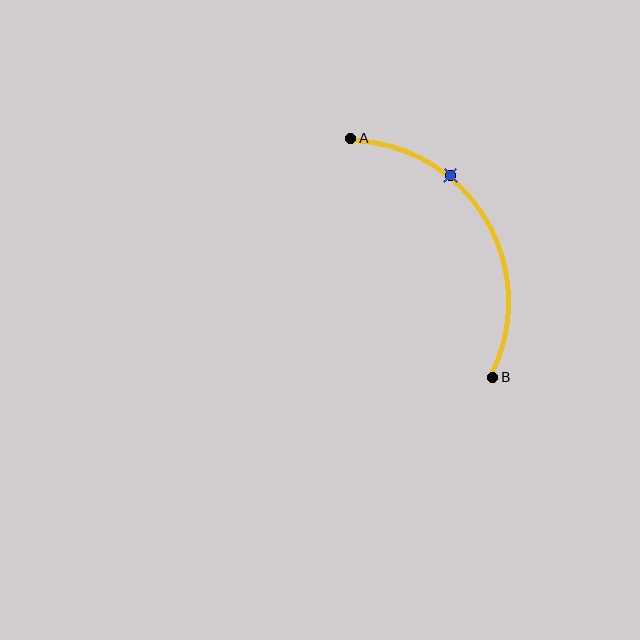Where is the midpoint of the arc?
The arc midpoint is the point on the curve farthest from the straight line joining A and B. It sits to the right of that line.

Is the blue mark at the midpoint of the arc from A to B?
No. The blue mark lies on the arc but is closer to endpoint A. The arc midpoint would be at the point on the curve equidistant along the arc from both A and B.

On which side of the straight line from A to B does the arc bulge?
The arc bulges to the right of the straight line connecting A and B.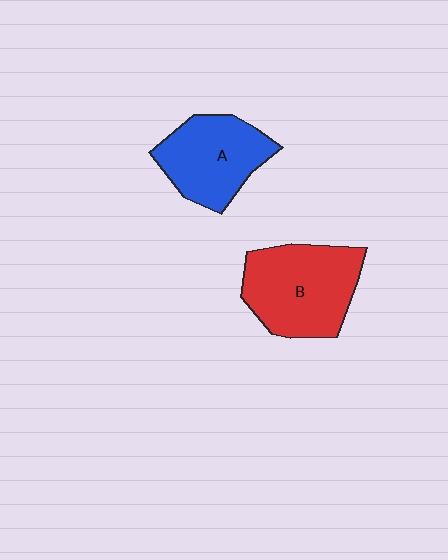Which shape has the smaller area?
Shape A (blue).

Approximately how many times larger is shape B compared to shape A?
Approximately 1.2 times.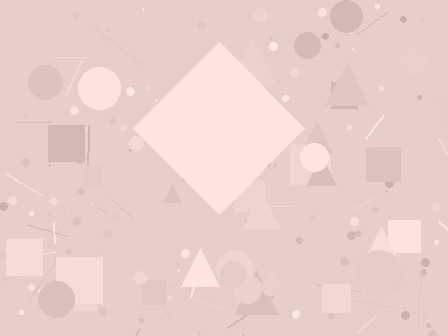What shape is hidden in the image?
A diamond is hidden in the image.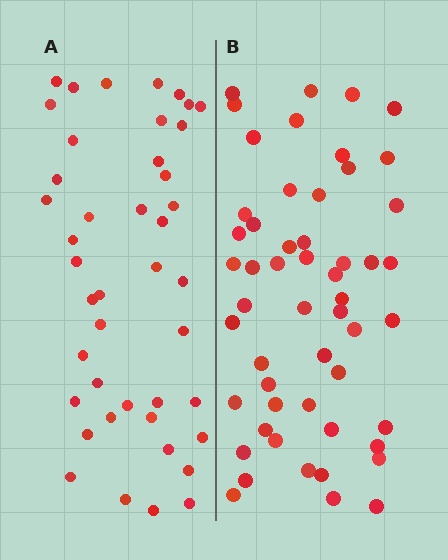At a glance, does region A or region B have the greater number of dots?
Region B (the right region) has more dots.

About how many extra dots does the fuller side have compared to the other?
Region B has roughly 10 or so more dots than region A.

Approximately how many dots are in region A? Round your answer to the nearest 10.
About 40 dots. (The exact count is 43, which rounds to 40.)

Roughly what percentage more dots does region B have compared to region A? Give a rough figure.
About 25% more.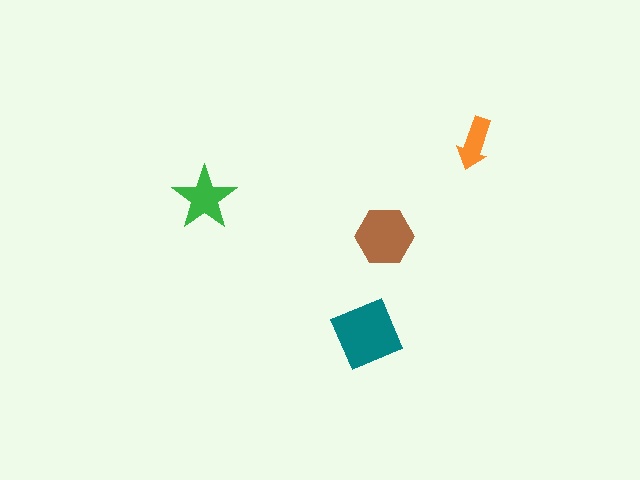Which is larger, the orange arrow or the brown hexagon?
The brown hexagon.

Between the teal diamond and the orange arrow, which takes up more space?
The teal diamond.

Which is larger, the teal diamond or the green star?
The teal diamond.